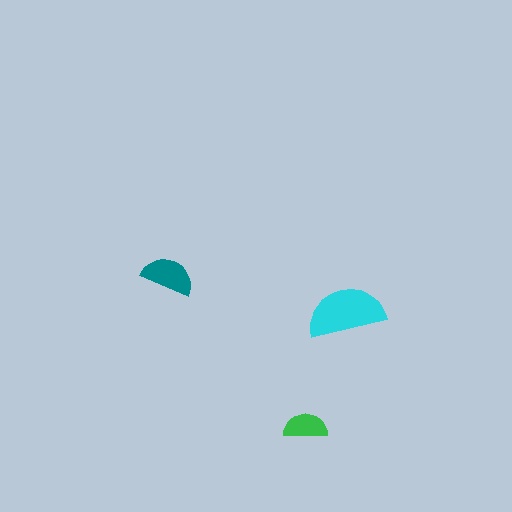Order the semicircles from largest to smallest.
the cyan one, the teal one, the green one.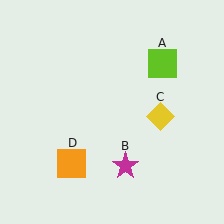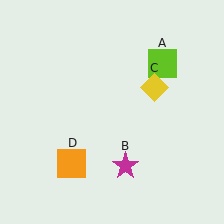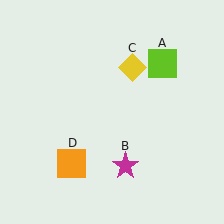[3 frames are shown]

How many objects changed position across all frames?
1 object changed position: yellow diamond (object C).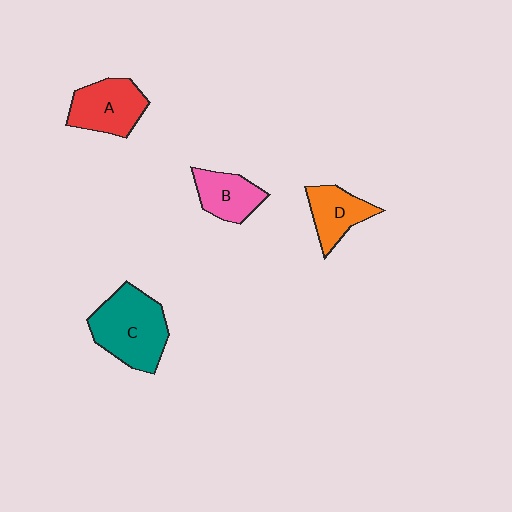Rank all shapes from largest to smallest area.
From largest to smallest: C (teal), A (red), D (orange), B (pink).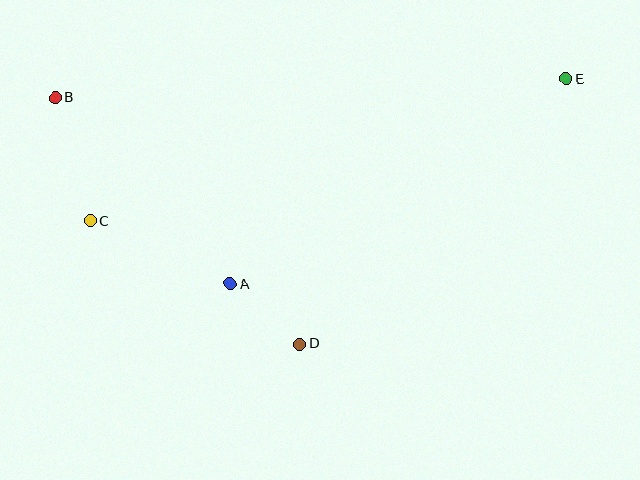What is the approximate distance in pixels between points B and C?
The distance between B and C is approximately 128 pixels.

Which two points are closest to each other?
Points A and D are closest to each other.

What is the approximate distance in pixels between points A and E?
The distance between A and E is approximately 393 pixels.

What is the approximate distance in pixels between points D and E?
The distance between D and E is approximately 376 pixels.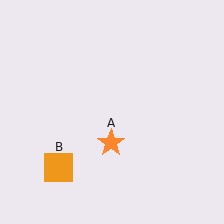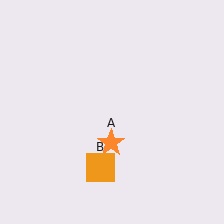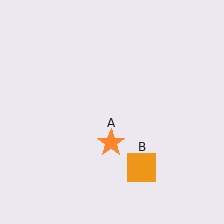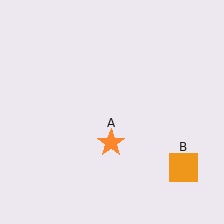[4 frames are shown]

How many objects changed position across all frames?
1 object changed position: orange square (object B).